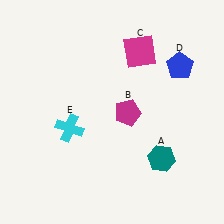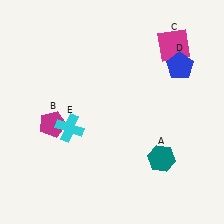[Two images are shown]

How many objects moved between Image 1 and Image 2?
2 objects moved between the two images.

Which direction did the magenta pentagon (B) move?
The magenta pentagon (B) moved left.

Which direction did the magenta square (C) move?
The magenta square (C) moved right.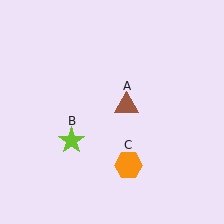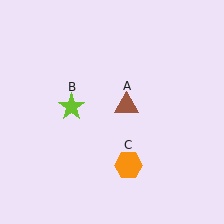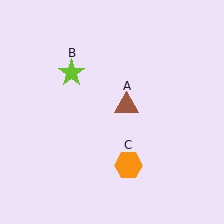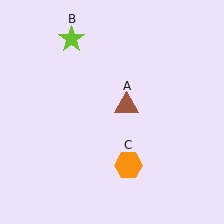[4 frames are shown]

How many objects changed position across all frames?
1 object changed position: lime star (object B).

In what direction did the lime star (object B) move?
The lime star (object B) moved up.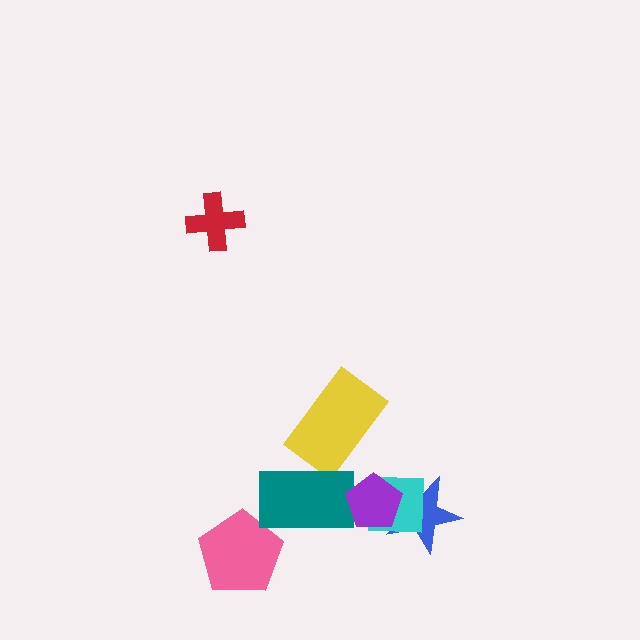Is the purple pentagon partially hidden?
No, no other shape covers it.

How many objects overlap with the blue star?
2 objects overlap with the blue star.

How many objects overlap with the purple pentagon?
3 objects overlap with the purple pentagon.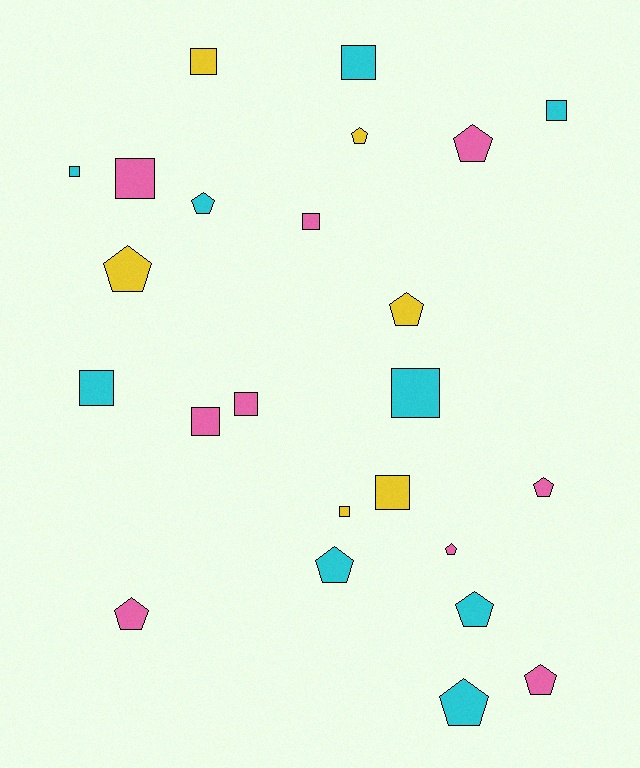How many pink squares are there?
There are 4 pink squares.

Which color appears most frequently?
Cyan, with 9 objects.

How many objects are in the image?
There are 24 objects.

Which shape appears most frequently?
Square, with 12 objects.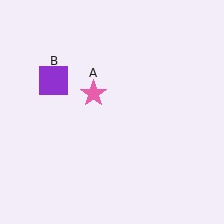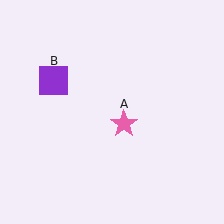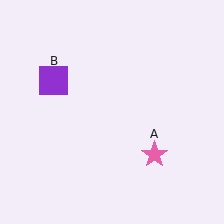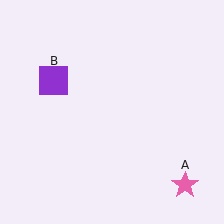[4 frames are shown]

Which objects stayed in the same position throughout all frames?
Purple square (object B) remained stationary.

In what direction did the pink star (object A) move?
The pink star (object A) moved down and to the right.